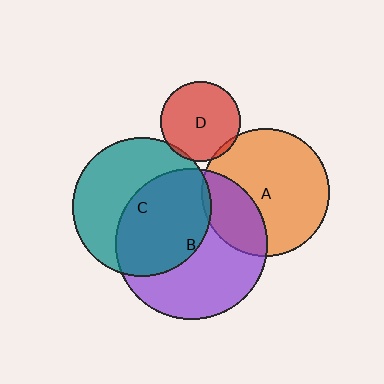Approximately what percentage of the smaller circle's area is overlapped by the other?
Approximately 5%.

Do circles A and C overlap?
Yes.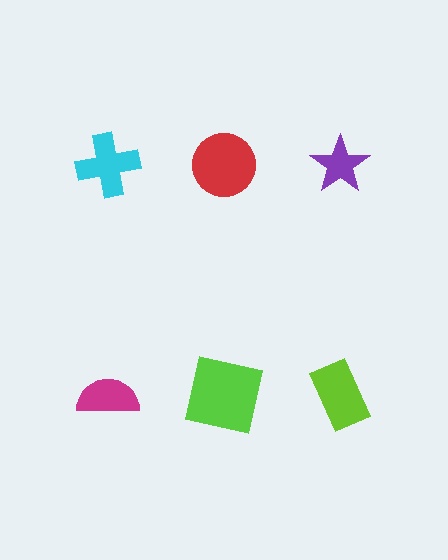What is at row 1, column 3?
A purple star.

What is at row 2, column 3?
A lime rectangle.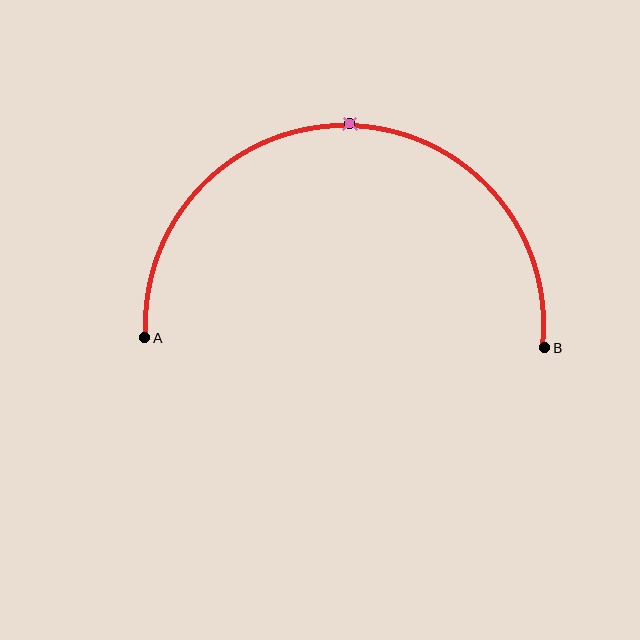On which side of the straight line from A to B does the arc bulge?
The arc bulges above the straight line connecting A and B.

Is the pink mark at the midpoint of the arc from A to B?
Yes. The pink mark lies on the arc at equal arc-length from both A and B — it is the arc midpoint.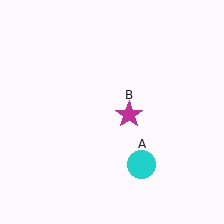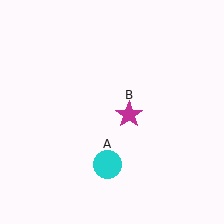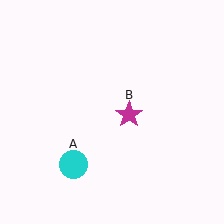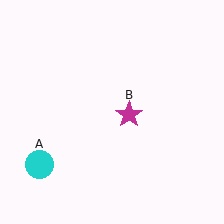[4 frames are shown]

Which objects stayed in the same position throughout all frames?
Magenta star (object B) remained stationary.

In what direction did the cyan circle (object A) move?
The cyan circle (object A) moved left.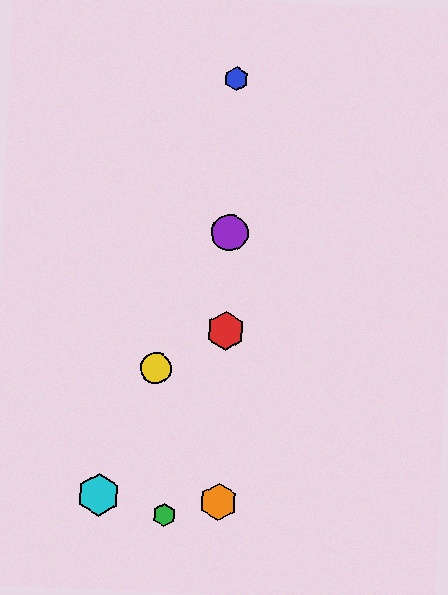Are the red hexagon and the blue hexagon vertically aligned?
Yes, both are at x≈226.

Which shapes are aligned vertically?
The red hexagon, the blue hexagon, the purple circle, the orange hexagon are aligned vertically.